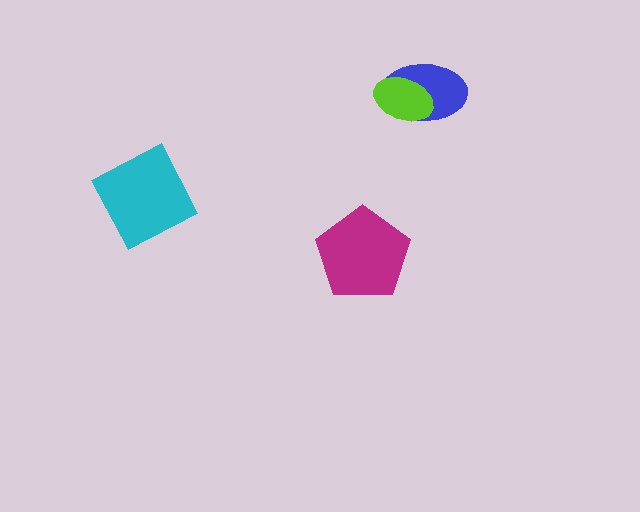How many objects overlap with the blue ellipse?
1 object overlaps with the blue ellipse.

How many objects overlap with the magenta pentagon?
0 objects overlap with the magenta pentagon.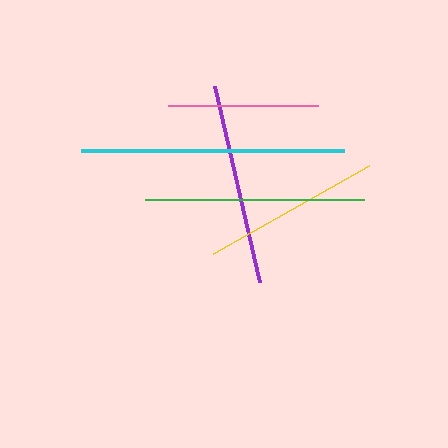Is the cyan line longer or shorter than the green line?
The cyan line is longer than the green line.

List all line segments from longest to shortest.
From longest to shortest: cyan, green, purple, yellow, pink.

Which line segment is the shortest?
The pink line is the shortest at approximately 150 pixels.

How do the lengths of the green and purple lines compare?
The green and purple lines are approximately the same length.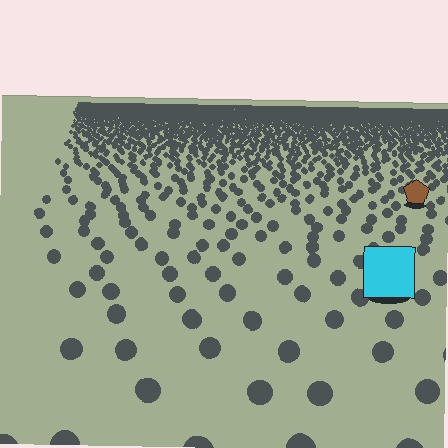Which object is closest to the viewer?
The cyan square is closest. The texture marks near it are larger and more spread out.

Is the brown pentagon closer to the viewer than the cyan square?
No. The cyan square is closer — you can tell from the texture gradient: the ground texture is coarser near it.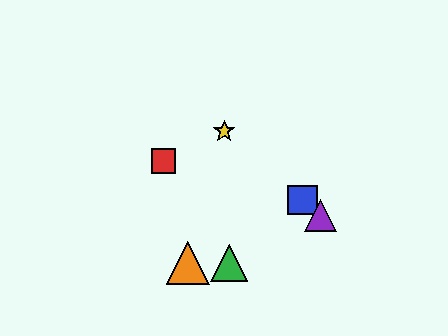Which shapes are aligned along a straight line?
The blue square, the yellow star, the purple triangle are aligned along a straight line.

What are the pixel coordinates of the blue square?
The blue square is at (302, 200).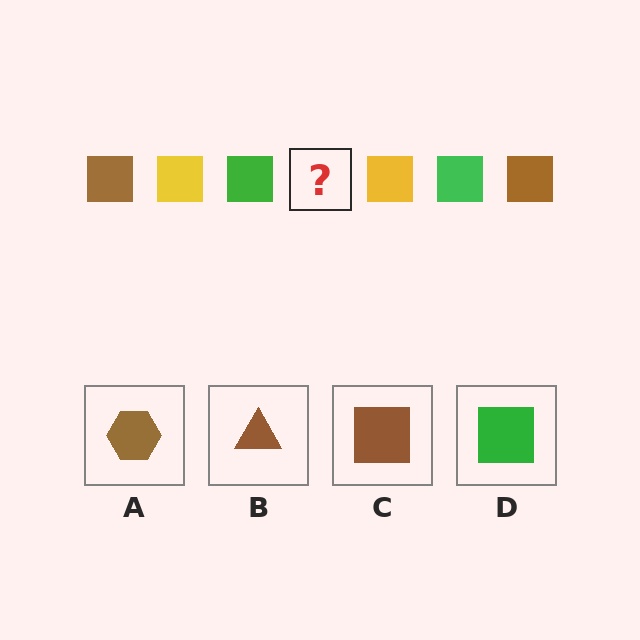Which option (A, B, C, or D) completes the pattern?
C.